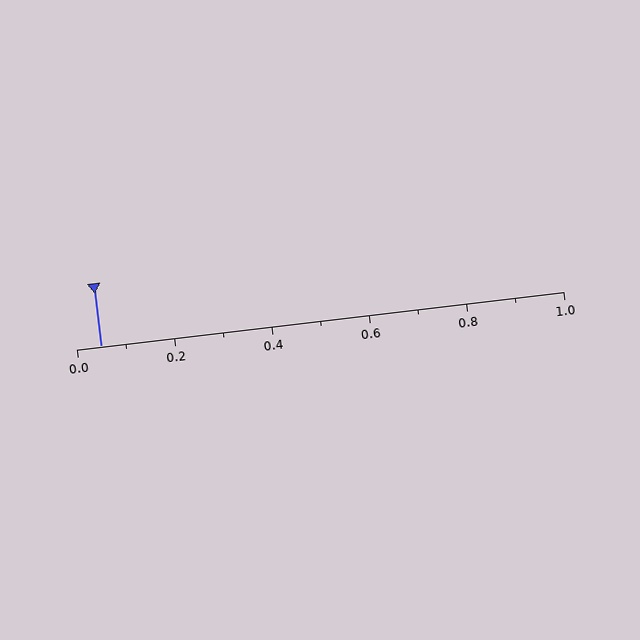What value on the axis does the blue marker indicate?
The marker indicates approximately 0.05.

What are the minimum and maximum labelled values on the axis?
The axis runs from 0.0 to 1.0.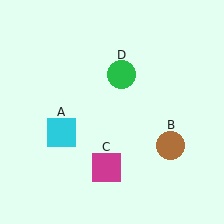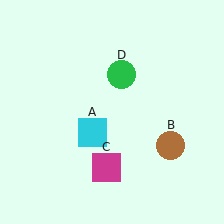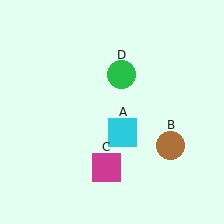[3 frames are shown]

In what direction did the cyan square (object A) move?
The cyan square (object A) moved right.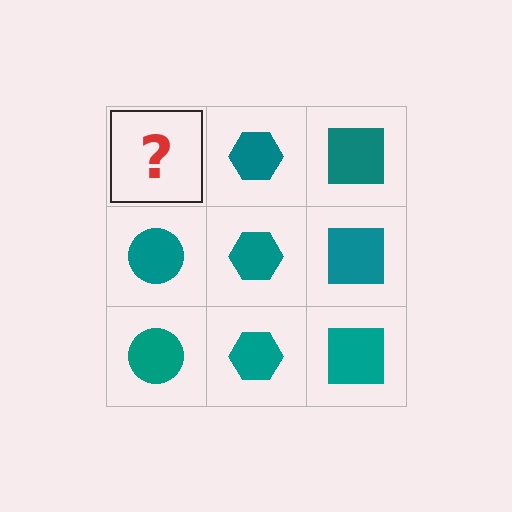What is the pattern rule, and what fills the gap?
The rule is that each column has a consistent shape. The gap should be filled with a teal circle.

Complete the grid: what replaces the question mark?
The question mark should be replaced with a teal circle.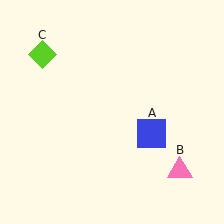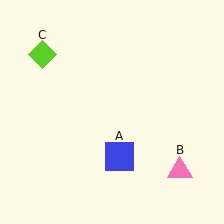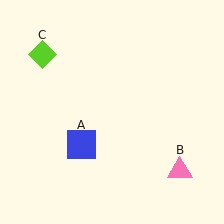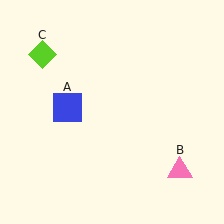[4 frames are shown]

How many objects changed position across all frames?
1 object changed position: blue square (object A).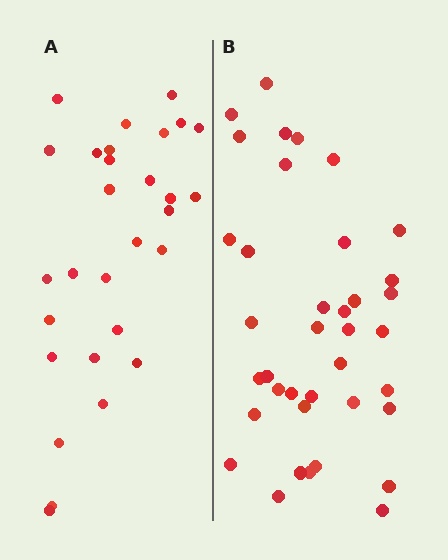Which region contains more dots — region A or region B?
Region B (the right region) has more dots.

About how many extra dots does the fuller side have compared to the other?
Region B has roughly 8 or so more dots than region A.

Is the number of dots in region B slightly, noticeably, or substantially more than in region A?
Region B has noticeably more, but not dramatically so. The ratio is roughly 1.3 to 1.